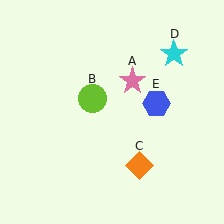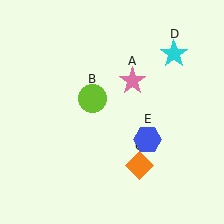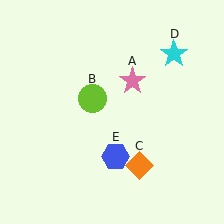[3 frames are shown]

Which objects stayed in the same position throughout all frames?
Pink star (object A) and lime circle (object B) and orange diamond (object C) and cyan star (object D) remained stationary.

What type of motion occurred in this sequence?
The blue hexagon (object E) rotated clockwise around the center of the scene.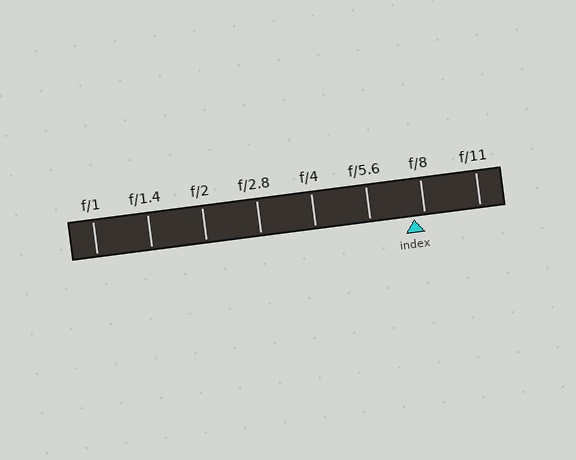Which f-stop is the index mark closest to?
The index mark is closest to f/8.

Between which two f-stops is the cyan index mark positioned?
The index mark is between f/5.6 and f/8.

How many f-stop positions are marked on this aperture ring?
There are 8 f-stop positions marked.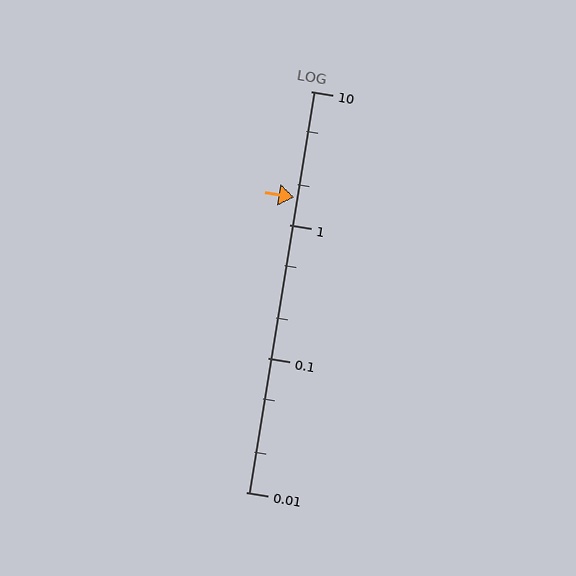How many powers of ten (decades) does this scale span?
The scale spans 3 decades, from 0.01 to 10.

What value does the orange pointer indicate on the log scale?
The pointer indicates approximately 1.6.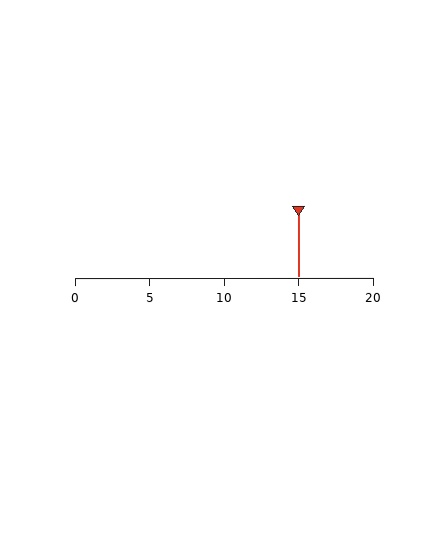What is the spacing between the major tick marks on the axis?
The major ticks are spaced 5 apart.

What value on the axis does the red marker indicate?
The marker indicates approximately 15.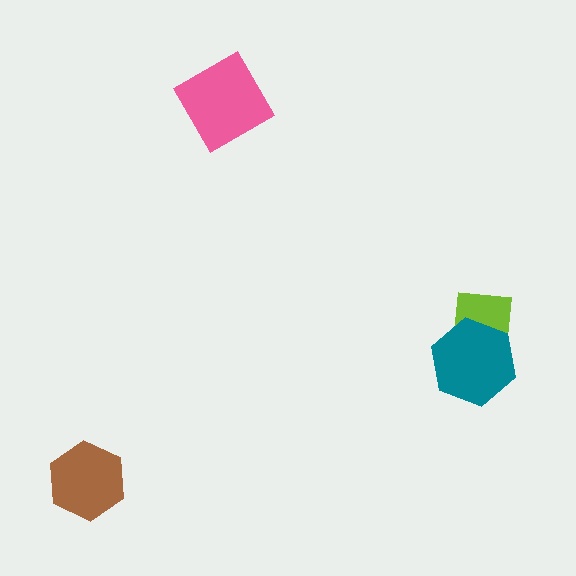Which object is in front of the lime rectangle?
The teal hexagon is in front of the lime rectangle.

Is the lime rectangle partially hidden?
Yes, it is partially covered by another shape.